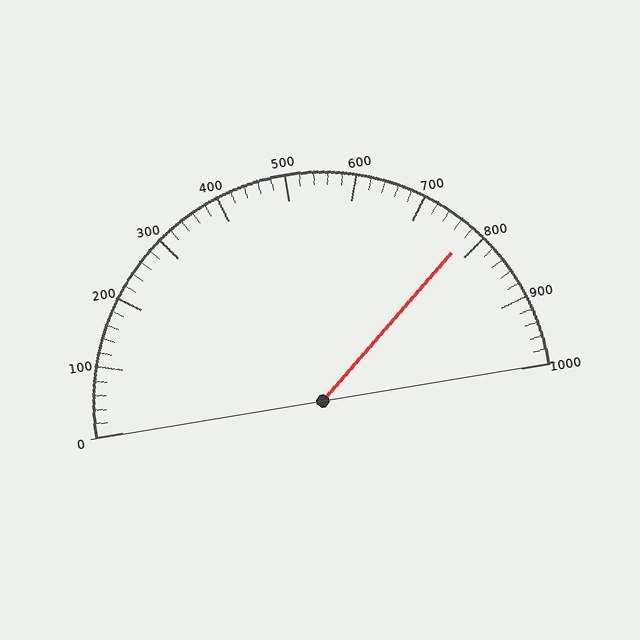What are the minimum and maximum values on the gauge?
The gauge ranges from 0 to 1000.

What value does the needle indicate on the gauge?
The needle indicates approximately 780.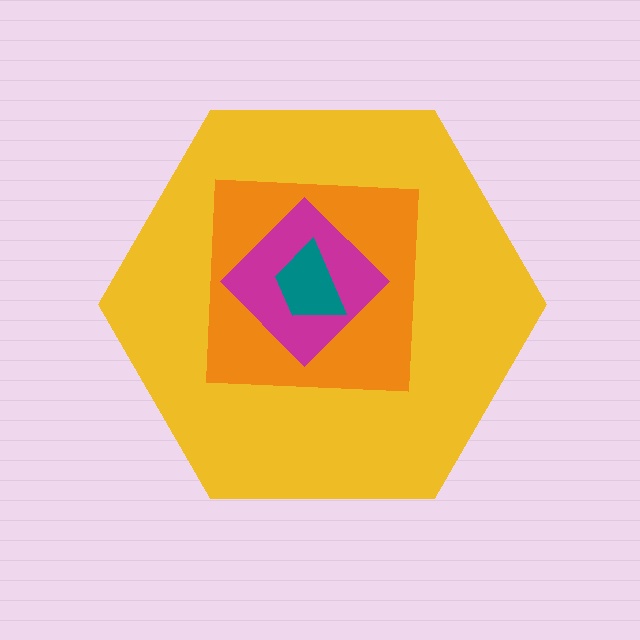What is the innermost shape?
The teal trapezoid.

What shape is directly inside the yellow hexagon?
The orange square.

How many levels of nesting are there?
4.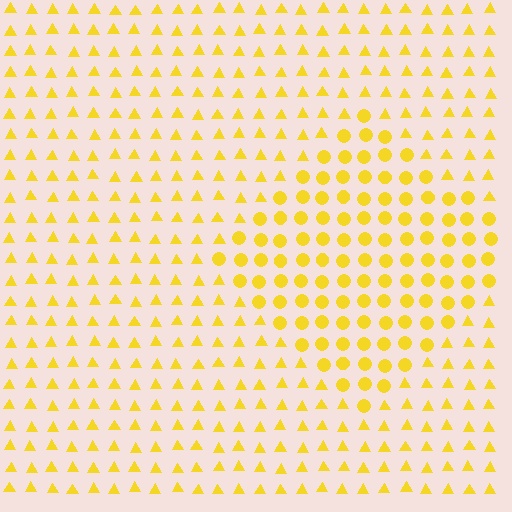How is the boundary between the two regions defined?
The boundary is defined by a change in element shape: circles inside vs. triangles outside. All elements share the same color and spacing.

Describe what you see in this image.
The image is filled with small yellow elements arranged in a uniform grid. A diamond-shaped region contains circles, while the surrounding area contains triangles. The boundary is defined purely by the change in element shape.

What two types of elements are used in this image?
The image uses circles inside the diamond region and triangles outside it.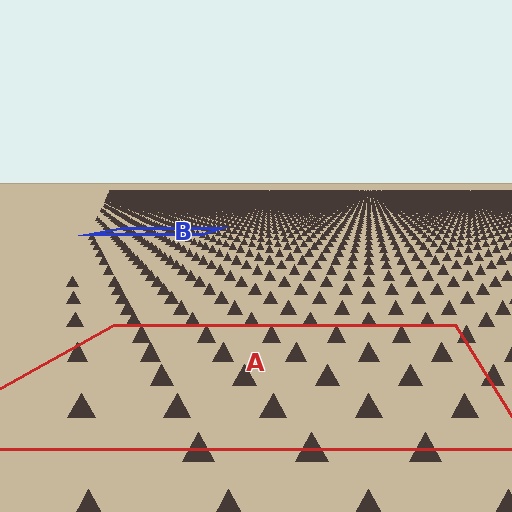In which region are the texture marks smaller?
The texture marks are smaller in region B, because it is farther away.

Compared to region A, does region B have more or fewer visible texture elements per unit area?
Region B has more texture elements per unit area — they are packed more densely because it is farther away.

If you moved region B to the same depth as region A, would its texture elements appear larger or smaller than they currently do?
They would appear larger. At a closer depth, the same texture elements are projected at a bigger on-screen size.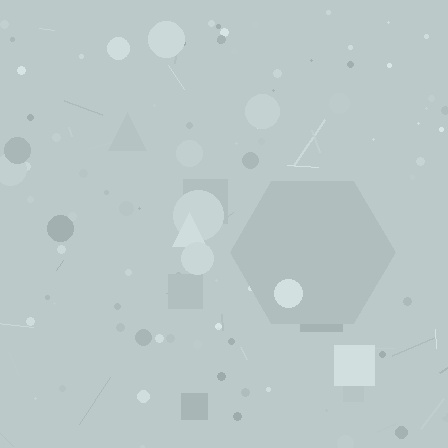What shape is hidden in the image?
A hexagon is hidden in the image.